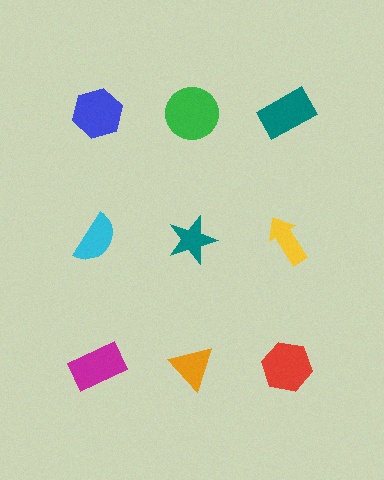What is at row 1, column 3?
A teal rectangle.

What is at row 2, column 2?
A teal star.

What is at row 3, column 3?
A red hexagon.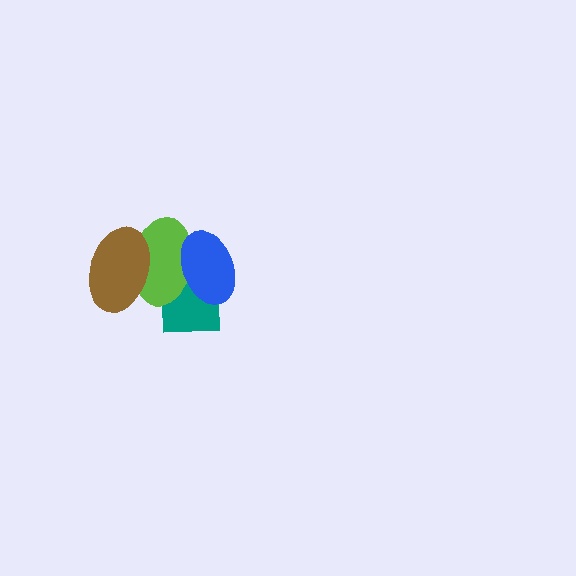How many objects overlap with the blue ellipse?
2 objects overlap with the blue ellipse.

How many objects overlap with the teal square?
2 objects overlap with the teal square.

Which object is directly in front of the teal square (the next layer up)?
The lime ellipse is directly in front of the teal square.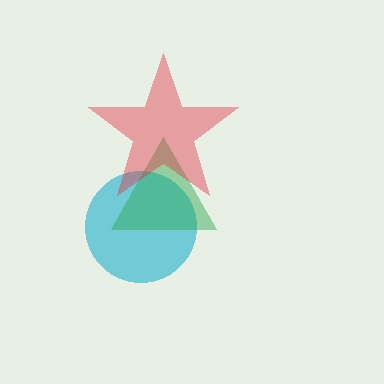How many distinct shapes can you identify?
There are 3 distinct shapes: a cyan circle, a green triangle, a red star.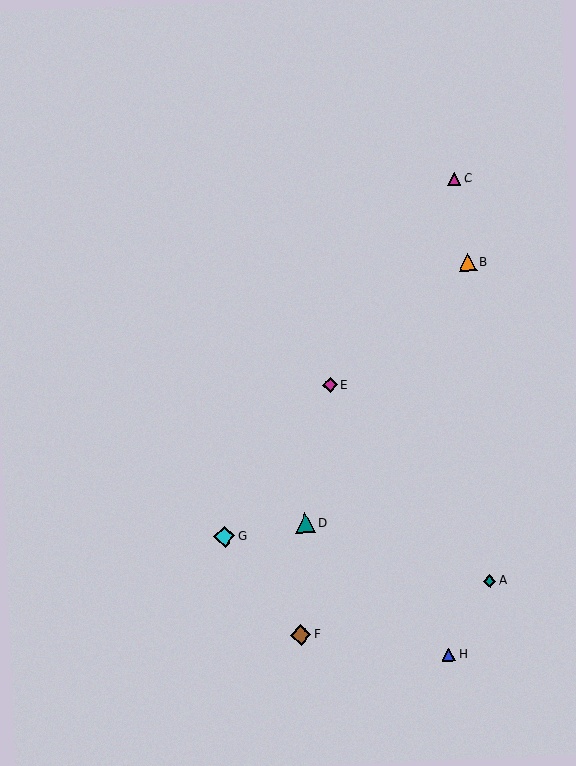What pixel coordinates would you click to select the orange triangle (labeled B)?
Click at (467, 262) to select the orange triangle B.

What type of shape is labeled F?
Shape F is a brown diamond.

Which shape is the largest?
The cyan diamond (labeled G) is the largest.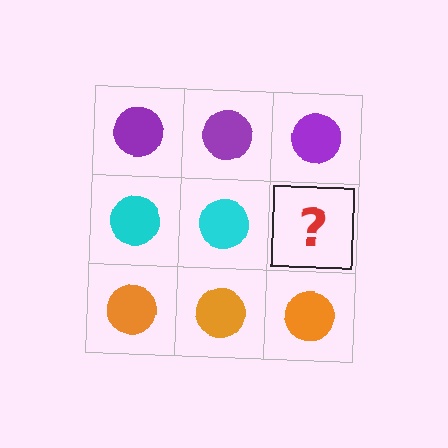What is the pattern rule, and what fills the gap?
The rule is that each row has a consistent color. The gap should be filled with a cyan circle.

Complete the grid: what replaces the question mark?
The question mark should be replaced with a cyan circle.